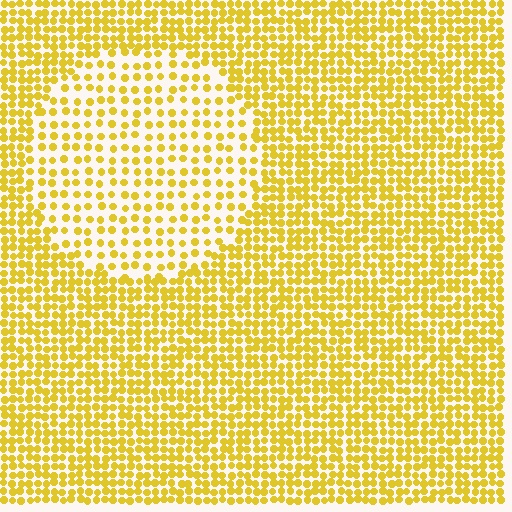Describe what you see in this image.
The image contains small yellow elements arranged at two different densities. A circle-shaped region is visible where the elements are less densely packed than the surrounding area.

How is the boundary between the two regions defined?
The boundary is defined by a change in element density (approximately 2.0x ratio). All elements are the same color, size, and shape.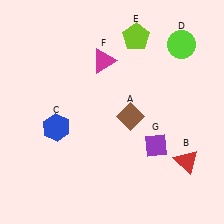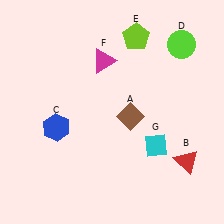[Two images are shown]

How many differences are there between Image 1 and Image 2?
There is 1 difference between the two images.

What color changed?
The diamond (G) changed from purple in Image 1 to cyan in Image 2.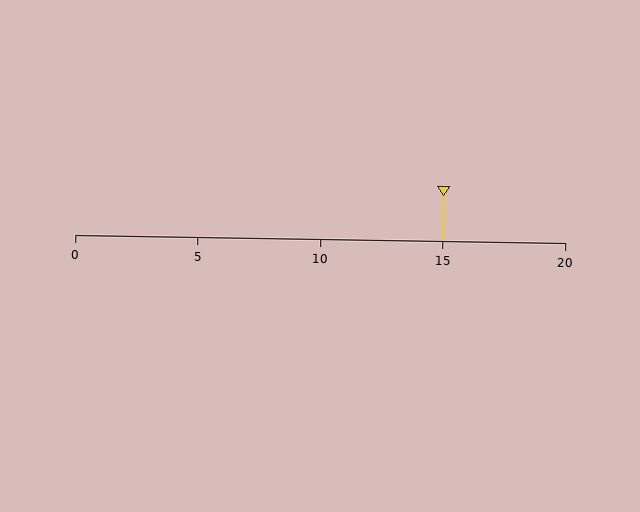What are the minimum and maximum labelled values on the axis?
The axis runs from 0 to 20.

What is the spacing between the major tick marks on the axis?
The major ticks are spaced 5 apart.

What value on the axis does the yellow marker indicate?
The marker indicates approximately 15.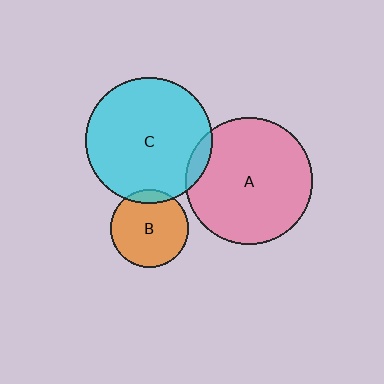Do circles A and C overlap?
Yes.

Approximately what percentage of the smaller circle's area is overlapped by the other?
Approximately 5%.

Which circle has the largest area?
Circle A (pink).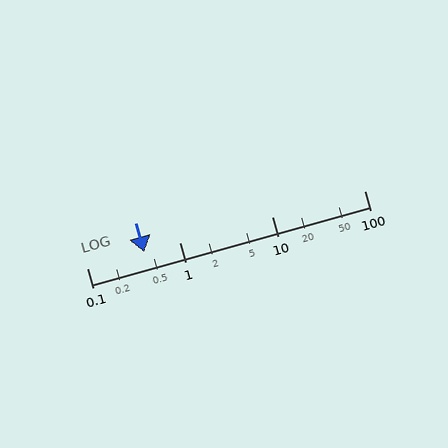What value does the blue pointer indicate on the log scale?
The pointer indicates approximately 0.42.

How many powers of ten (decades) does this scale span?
The scale spans 3 decades, from 0.1 to 100.